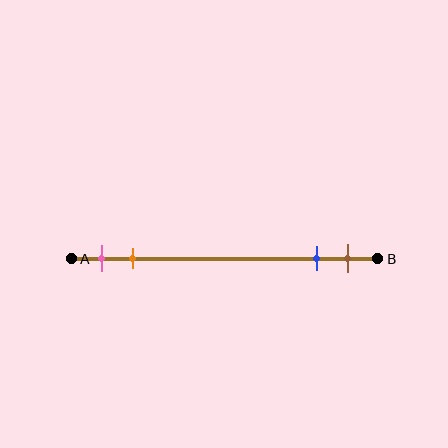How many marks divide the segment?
There are 4 marks dividing the segment.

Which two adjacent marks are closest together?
The blue and brown marks are the closest adjacent pair.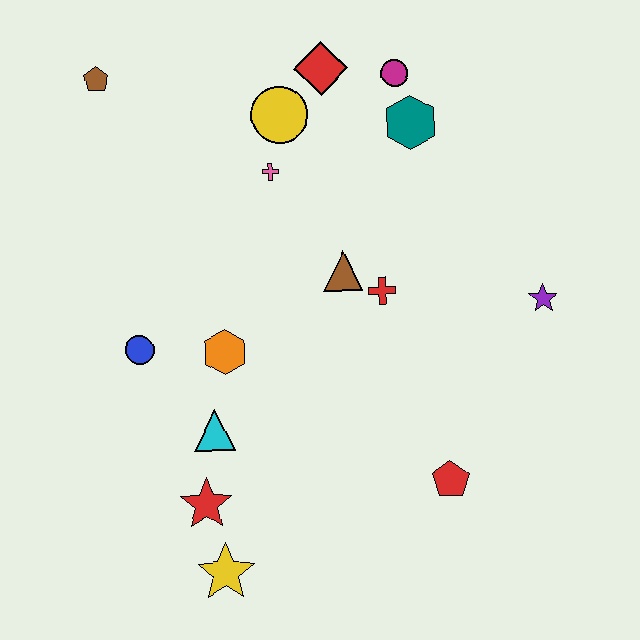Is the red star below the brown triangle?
Yes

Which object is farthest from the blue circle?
The purple star is farthest from the blue circle.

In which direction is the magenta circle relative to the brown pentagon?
The magenta circle is to the right of the brown pentagon.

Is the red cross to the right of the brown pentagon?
Yes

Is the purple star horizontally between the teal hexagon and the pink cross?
No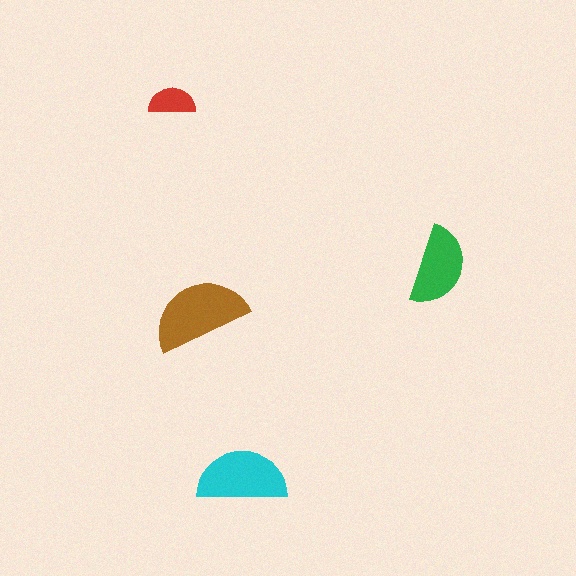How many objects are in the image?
There are 4 objects in the image.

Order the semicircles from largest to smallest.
the brown one, the cyan one, the green one, the red one.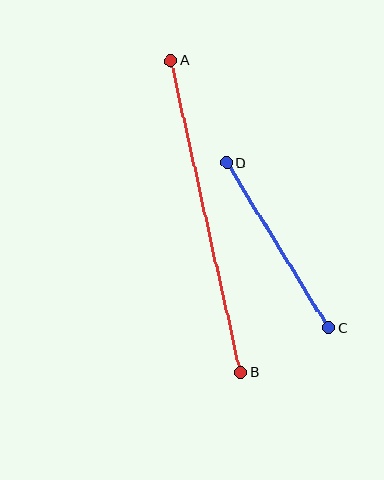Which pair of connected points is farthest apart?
Points A and B are farthest apart.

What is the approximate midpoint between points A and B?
The midpoint is at approximately (206, 217) pixels.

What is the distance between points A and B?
The distance is approximately 319 pixels.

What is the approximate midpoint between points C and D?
The midpoint is at approximately (278, 246) pixels.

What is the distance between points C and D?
The distance is approximately 194 pixels.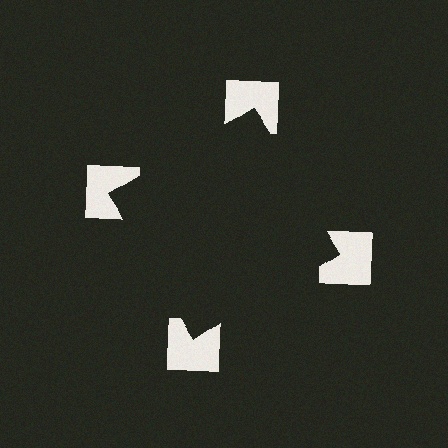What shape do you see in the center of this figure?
An illusory square — its edges are inferred from the aligned wedge cuts in the notched squares, not physically drawn.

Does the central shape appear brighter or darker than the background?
It typically appears slightly darker than the background, even though no actual brightness change is drawn.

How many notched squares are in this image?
There are 4 — one at each vertex of the illusory square.